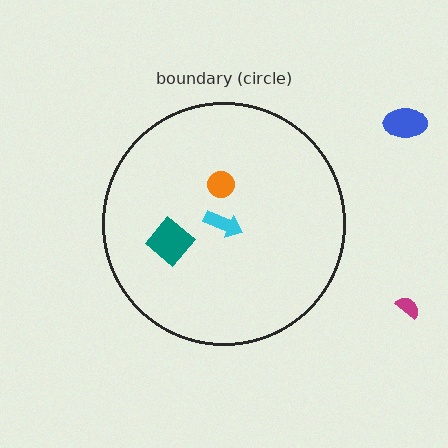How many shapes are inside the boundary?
3 inside, 2 outside.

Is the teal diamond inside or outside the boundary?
Inside.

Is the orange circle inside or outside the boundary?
Inside.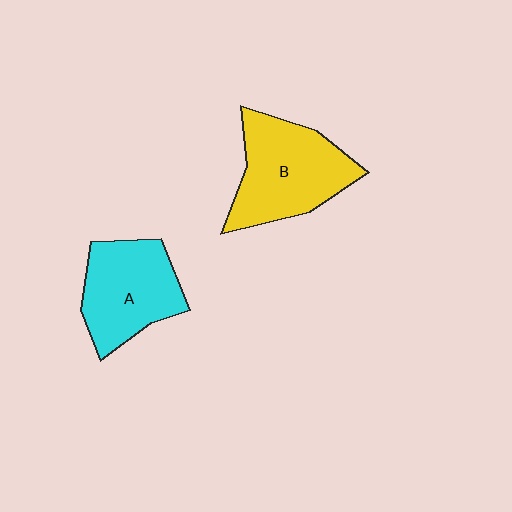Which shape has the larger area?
Shape B (yellow).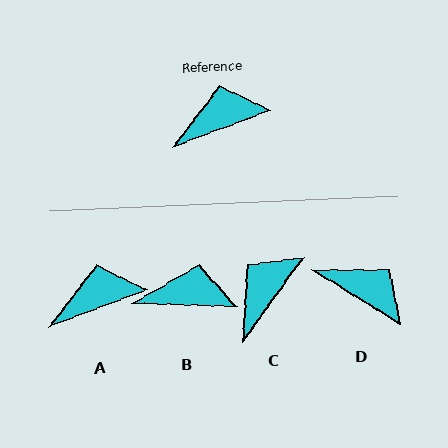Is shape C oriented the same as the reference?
No, it is off by about 33 degrees.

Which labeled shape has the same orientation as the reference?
A.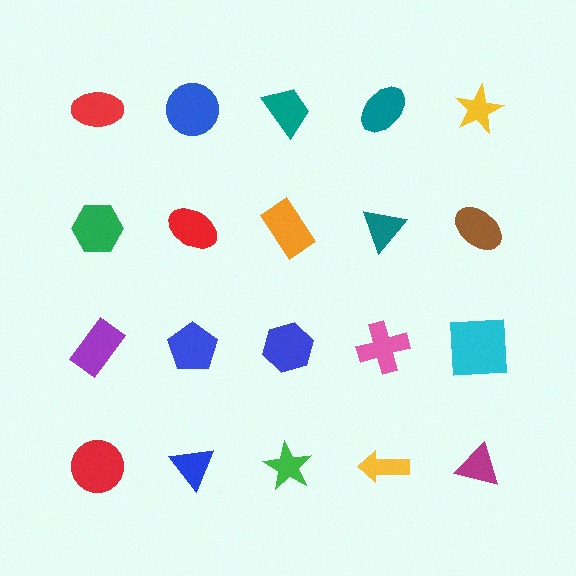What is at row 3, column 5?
A cyan square.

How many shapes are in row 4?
5 shapes.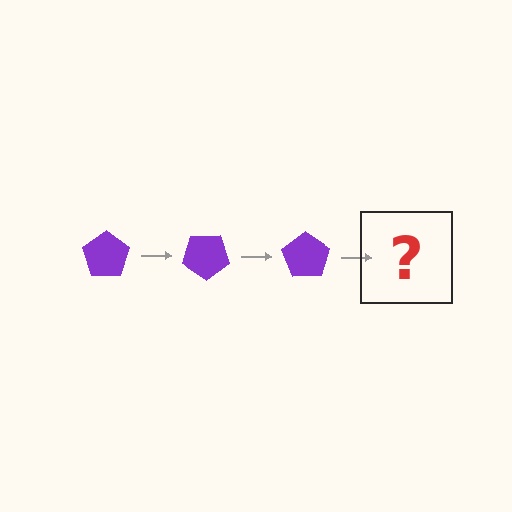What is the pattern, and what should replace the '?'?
The pattern is that the pentagon rotates 35 degrees each step. The '?' should be a purple pentagon rotated 105 degrees.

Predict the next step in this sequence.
The next step is a purple pentagon rotated 105 degrees.